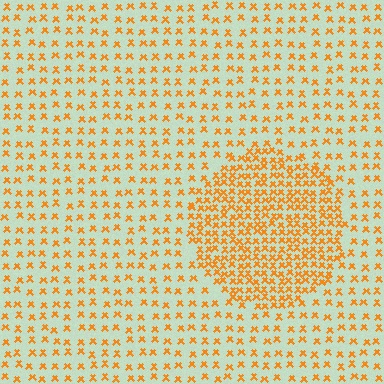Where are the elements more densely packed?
The elements are more densely packed inside the circle boundary.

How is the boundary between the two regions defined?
The boundary is defined by a change in element density (approximately 2.3x ratio). All elements are the same color, size, and shape.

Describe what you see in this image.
The image contains small orange elements arranged at two different densities. A circle-shaped region is visible where the elements are more densely packed than the surrounding area.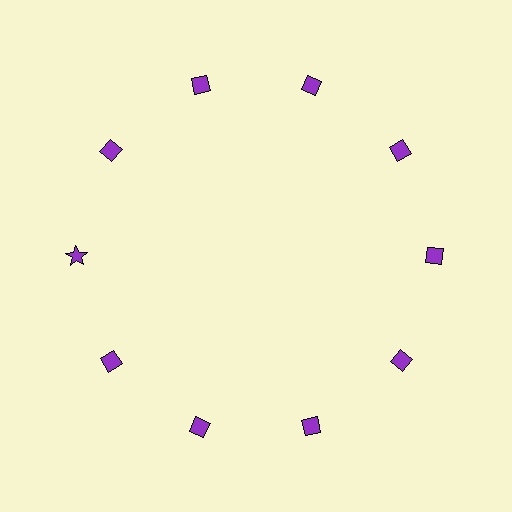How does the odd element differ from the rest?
It has a different shape: star instead of diamond.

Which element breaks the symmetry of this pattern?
The purple star at roughly the 9 o'clock position breaks the symmetry. All other shapes are purple diamonds.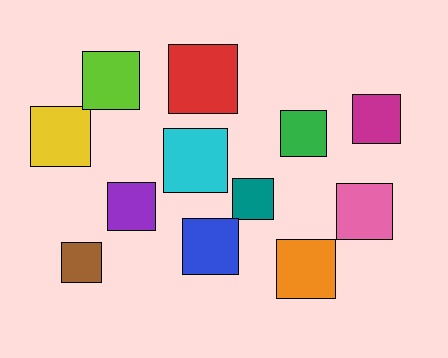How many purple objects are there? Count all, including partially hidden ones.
There is 1 purple object.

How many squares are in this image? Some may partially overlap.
There are 12 squares.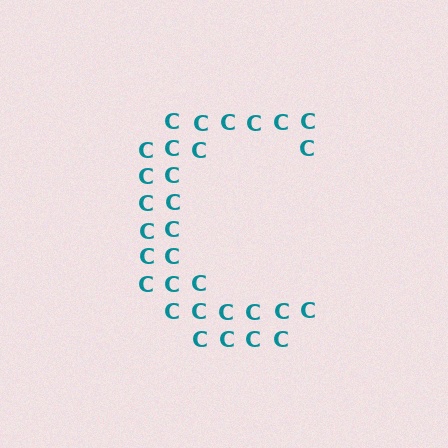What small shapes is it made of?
It is made of small letter C's.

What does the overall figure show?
The overall figure shows the letter C.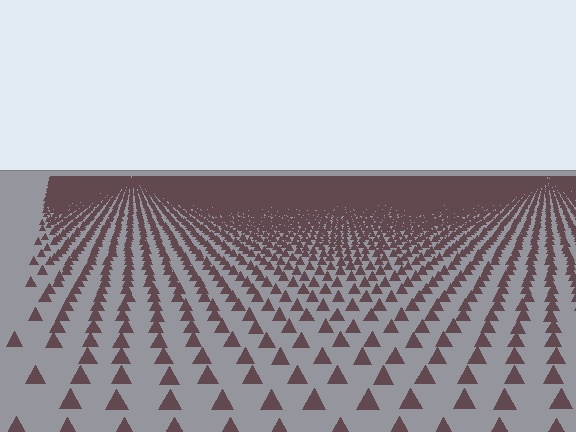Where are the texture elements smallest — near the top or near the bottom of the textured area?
Near the top.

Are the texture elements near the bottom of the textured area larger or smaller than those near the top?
Larger. Near the bottom, elements are closer to the viewer and appear at a bigger on-screen size.